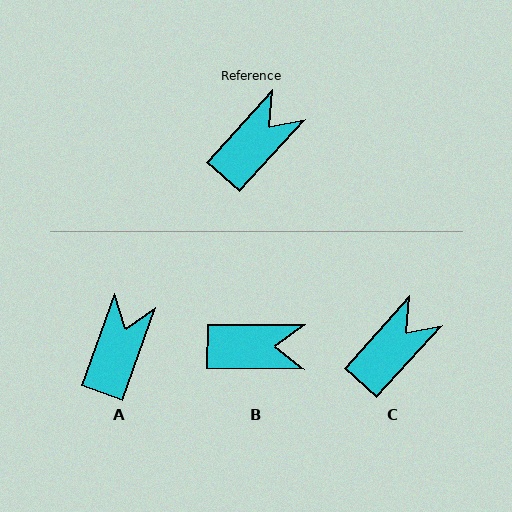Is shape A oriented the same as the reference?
No, it is off by about 22 degrees.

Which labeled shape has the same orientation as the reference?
C.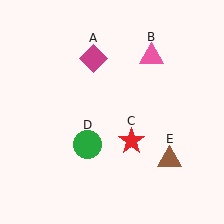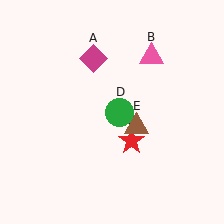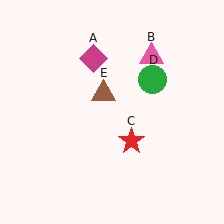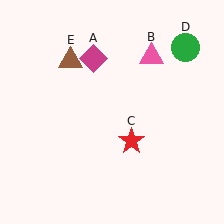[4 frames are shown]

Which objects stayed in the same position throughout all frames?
Magenta diamond (object A) and pink triangle (object B) and red star (object C) remained stationary.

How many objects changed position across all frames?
2 objects changed position: green circle (object D), brown triangle (object E).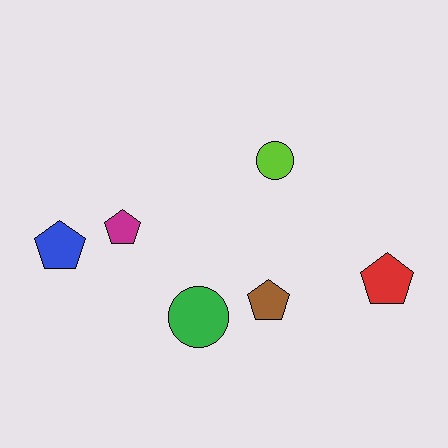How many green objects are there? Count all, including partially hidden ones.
There is 1 green object.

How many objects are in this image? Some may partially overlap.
There are 6 objects.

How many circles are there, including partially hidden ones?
There are 2 circles.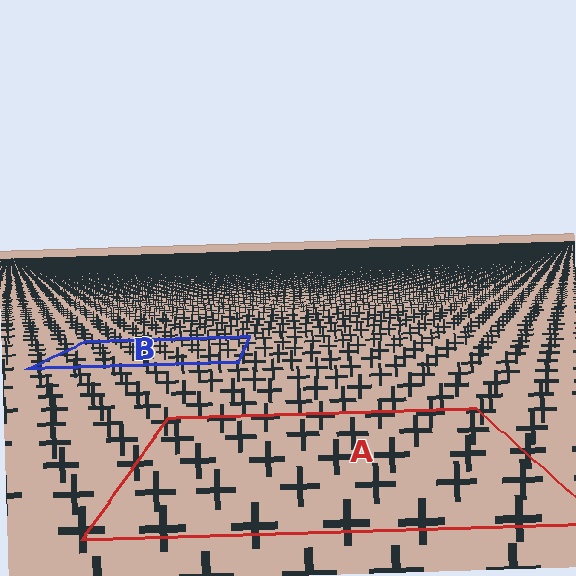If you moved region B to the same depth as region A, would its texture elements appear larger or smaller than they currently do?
They would appear larger. At a closer depth, the same texture elements are projected at a bigger on-screen size.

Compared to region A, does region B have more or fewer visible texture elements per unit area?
Region B has more texture elements per unit area — they are packed more densely because it is farther away.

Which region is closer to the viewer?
Region A is closer. The texture elements there are larger and more spread out.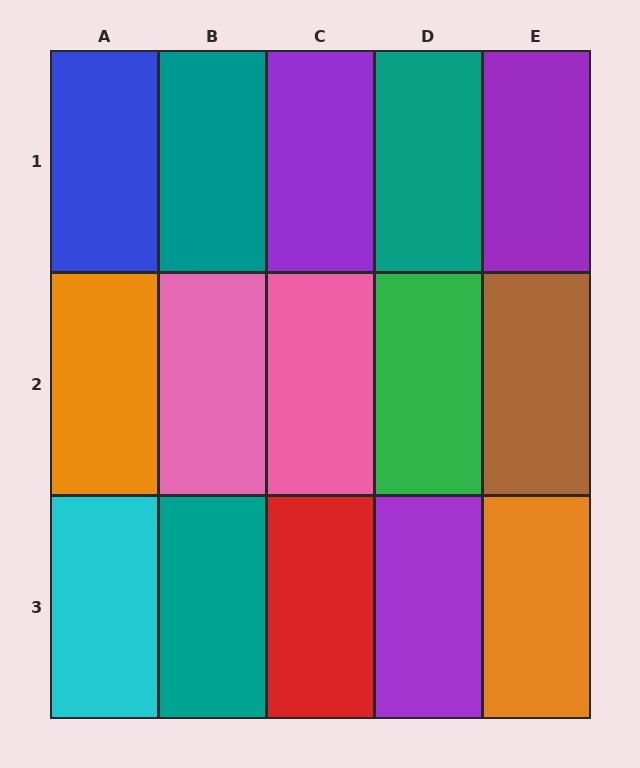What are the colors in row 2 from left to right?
Orange, pink, pink, green, brown.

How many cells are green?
1 cell is green.